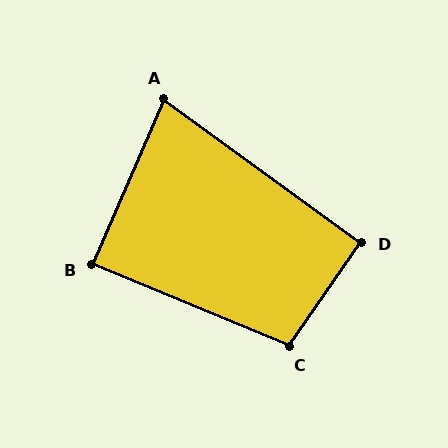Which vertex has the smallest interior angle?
A, at approximately 78 degrees.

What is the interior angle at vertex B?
Approximately 89 degrees (approximately right).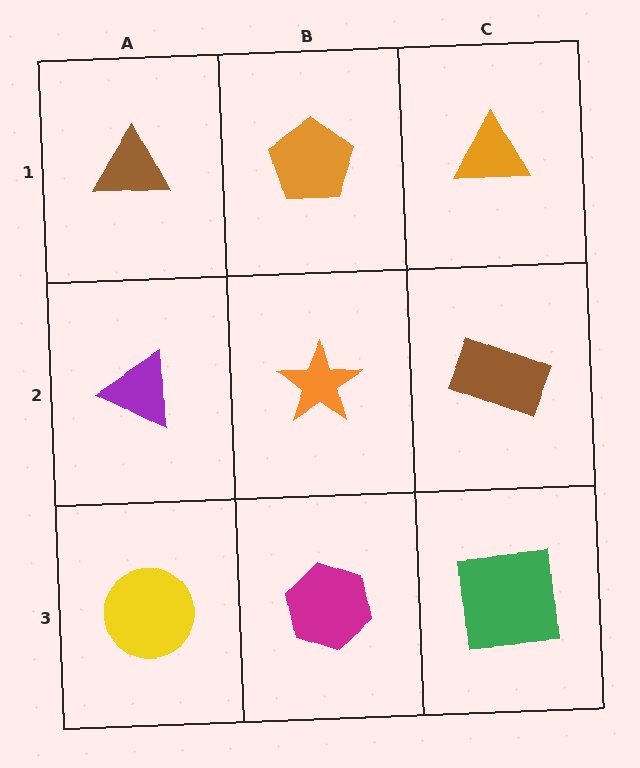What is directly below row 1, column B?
An orange star.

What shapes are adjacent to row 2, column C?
An orange triangle (row 1, column C), a green square (row 3, column C), an orange star (row 2, column B).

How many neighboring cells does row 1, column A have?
2.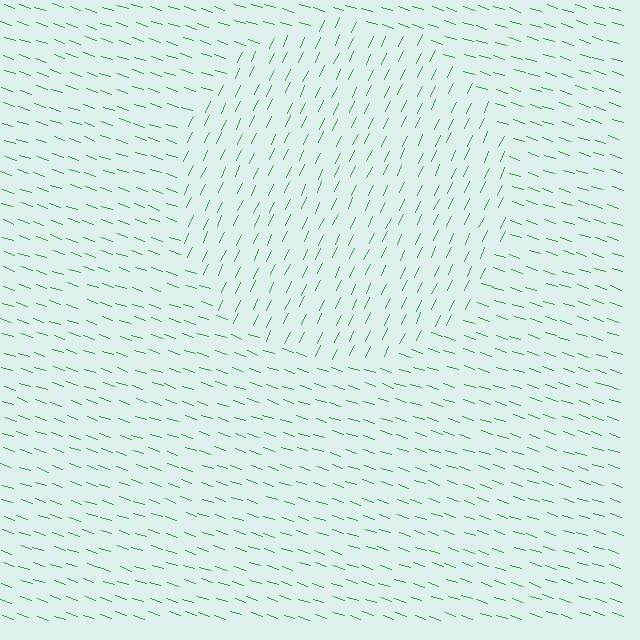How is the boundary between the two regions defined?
The boundary is defined purely by a change in line orientation (approximately 83 degrees difference). All lines are the same color and thickness.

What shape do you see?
I see a circle.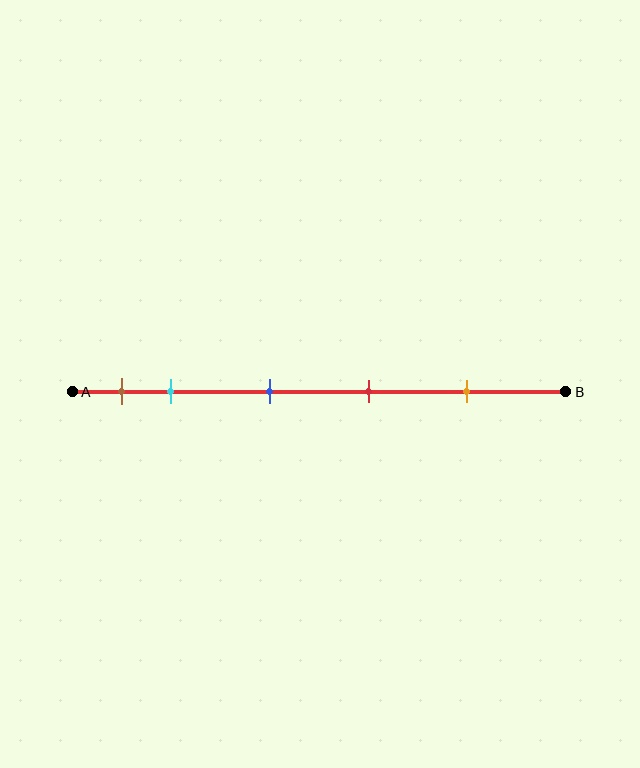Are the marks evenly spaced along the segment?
No, the marks are not evenly spaced.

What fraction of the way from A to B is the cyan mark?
The cyan mark is approximately 20% (0.2) of the way from A to B.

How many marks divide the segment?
There are 5 marks dividing the segment.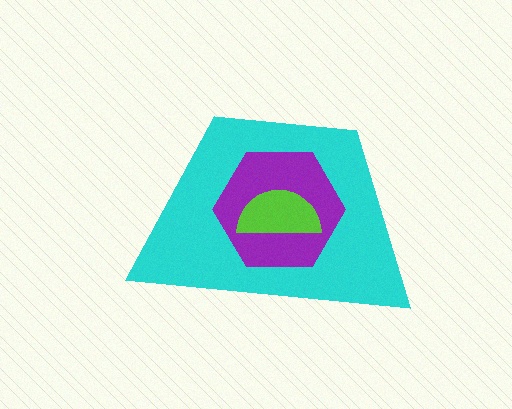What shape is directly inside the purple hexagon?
The lime semicircle.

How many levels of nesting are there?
3.